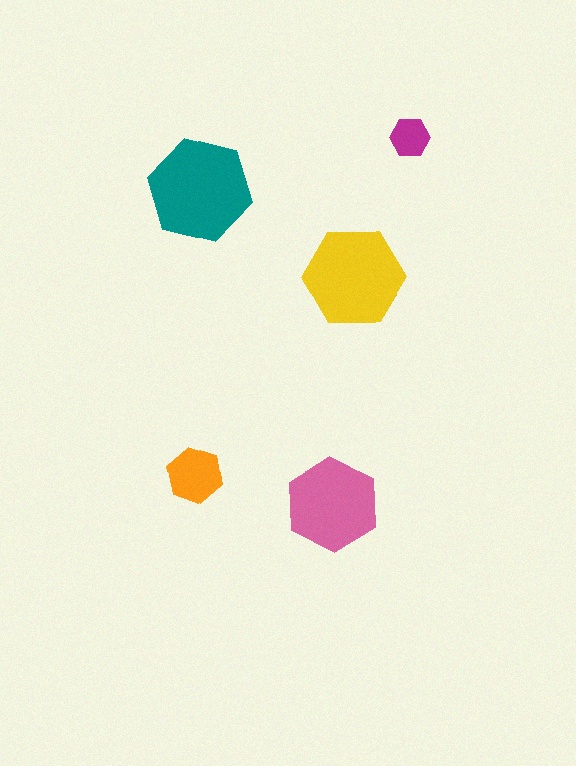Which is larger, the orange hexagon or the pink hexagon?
The pink one.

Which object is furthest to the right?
The magenta hexagon is rightmost.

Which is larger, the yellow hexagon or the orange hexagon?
The yellow one.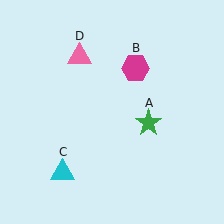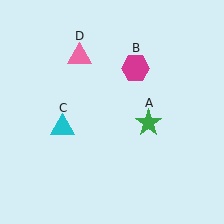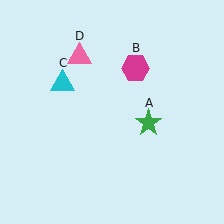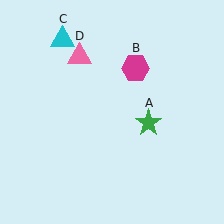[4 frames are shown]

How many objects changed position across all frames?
1 object changed position: cyan triangle (object C).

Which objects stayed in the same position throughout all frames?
Green star (object A) and magenta hexagon (object B) and pink triangle (object D) remained stationary.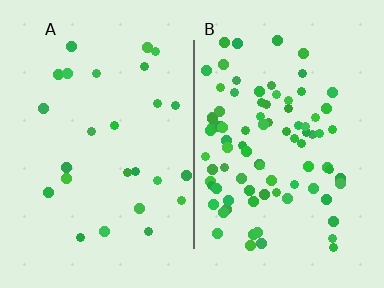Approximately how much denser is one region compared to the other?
Approximately 3.5× — region B over region A.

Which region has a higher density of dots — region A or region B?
B (the right).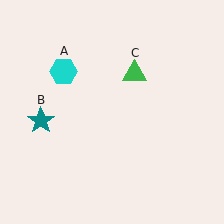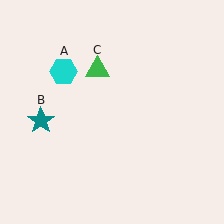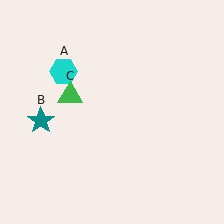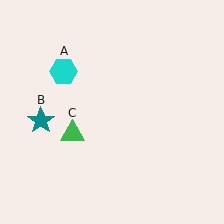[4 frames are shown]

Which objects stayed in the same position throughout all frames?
Cyan hexagon (object A) and teal star (object B) remained stationary.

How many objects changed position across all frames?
1 object changed position: green triangle (object C).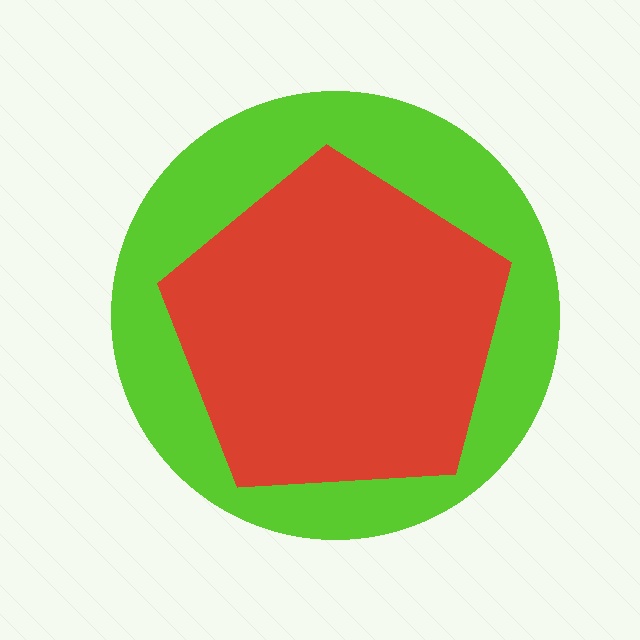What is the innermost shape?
The red pentagon.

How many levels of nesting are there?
2.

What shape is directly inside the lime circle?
The red pentagon.